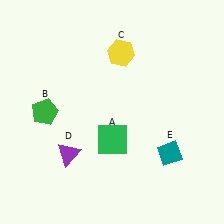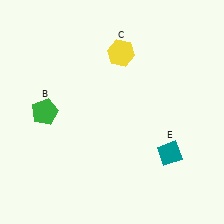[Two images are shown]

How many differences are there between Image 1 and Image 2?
There are 2 differences between the two images.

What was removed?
The purple triangle (D), the green square (A) were removed in Image 2.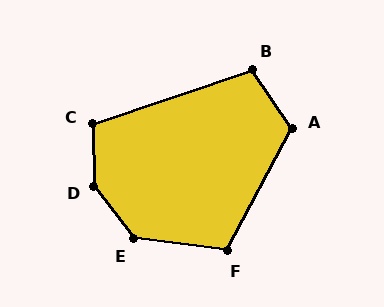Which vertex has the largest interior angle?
D, at approximately 144 degrees.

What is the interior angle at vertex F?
Approximately 111 degrees (obtuse).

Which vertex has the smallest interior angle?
B, at approximately 105 degrees.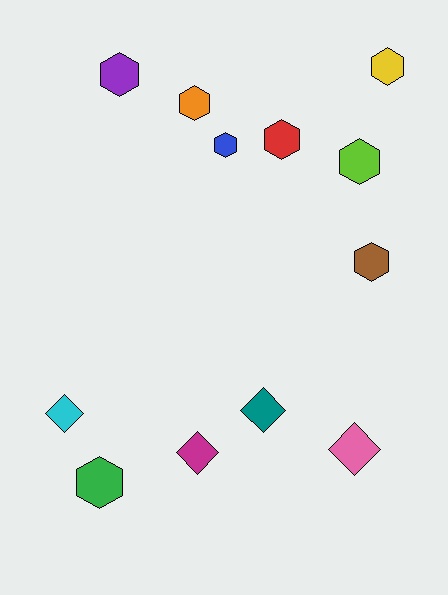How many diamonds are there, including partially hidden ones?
There are 4 diamonds.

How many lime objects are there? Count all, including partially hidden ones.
There is 1 lime object.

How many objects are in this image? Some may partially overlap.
There are 12 objects.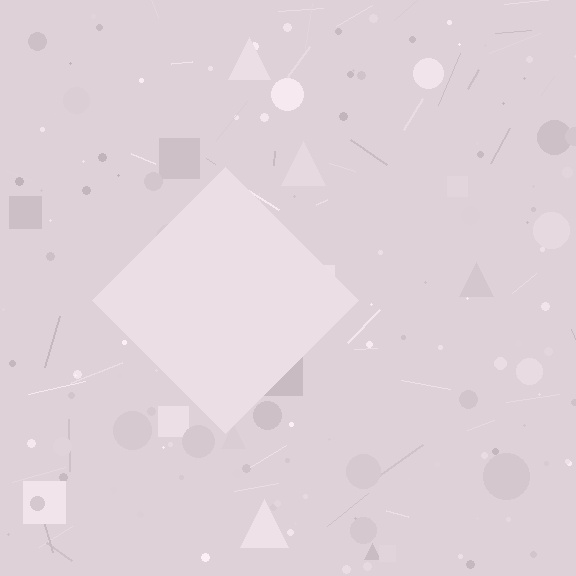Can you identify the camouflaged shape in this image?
The camouflaged shape is a diamond.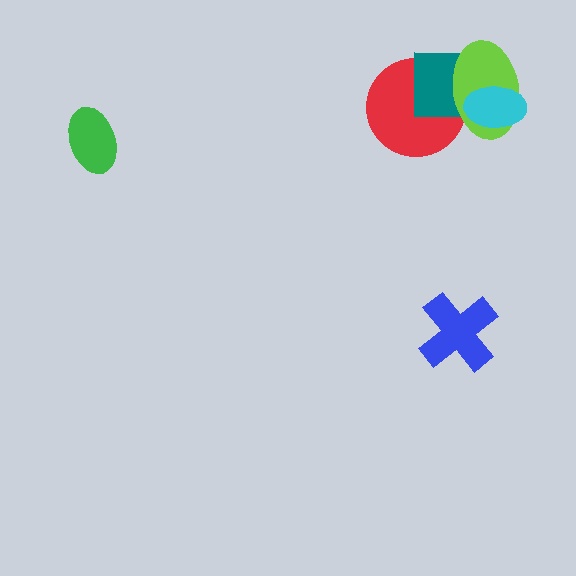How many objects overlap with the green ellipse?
0 objects overlap with the green ellipse.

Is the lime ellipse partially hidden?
Yes, it is partially covered by another shape.